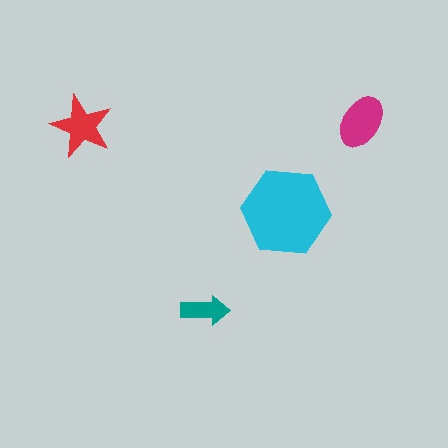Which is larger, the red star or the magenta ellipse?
The magenta ellipse.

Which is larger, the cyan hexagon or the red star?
The cyan hexagon.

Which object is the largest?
The cyan hexagon.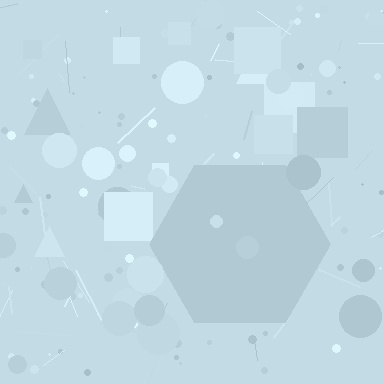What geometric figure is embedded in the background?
A hexagon is embedded in the background.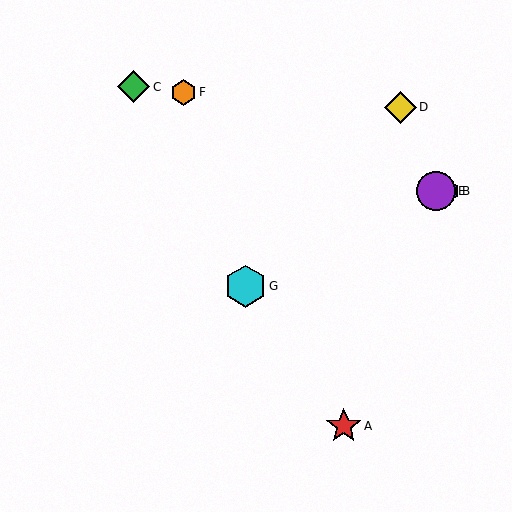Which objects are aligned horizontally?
Objects B, E are aligned horizontally.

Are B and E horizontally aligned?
Yes, both are at y≈191.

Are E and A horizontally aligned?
No, E is at y≈191 and A is at y≈426.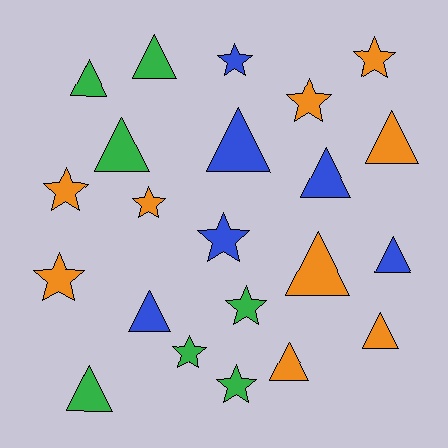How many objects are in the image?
There are 22 objects.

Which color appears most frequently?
Orange, with 9 objects.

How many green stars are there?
There are 3 green stars.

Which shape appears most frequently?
Triangle, with 12 objects.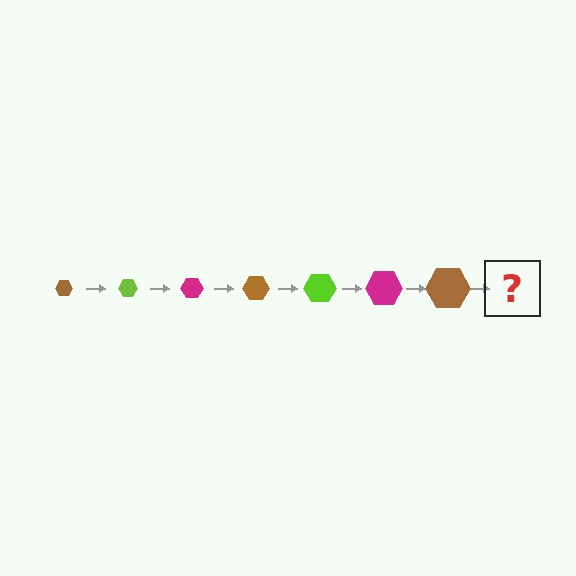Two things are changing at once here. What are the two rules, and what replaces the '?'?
The two rules are that the hexagon grows larger each step and the color cycles through brown, lime, and magenta. The '?' should be a lime hexagon, larger than the previous one.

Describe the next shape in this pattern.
It should be a lime hexagon, larger than the previous one.